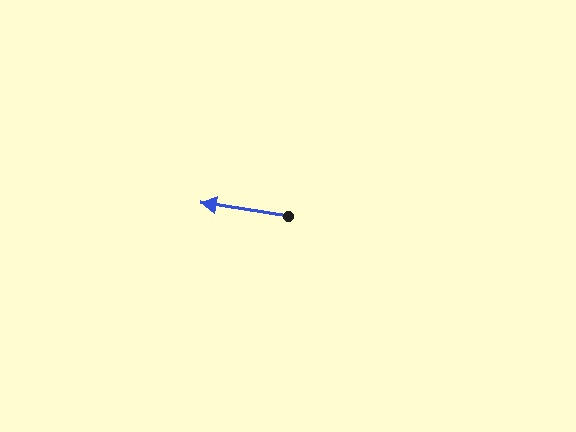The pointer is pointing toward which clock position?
Roughly 9 o'clock.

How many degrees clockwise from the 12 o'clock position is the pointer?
Approximately 279 degrees.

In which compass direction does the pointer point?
West.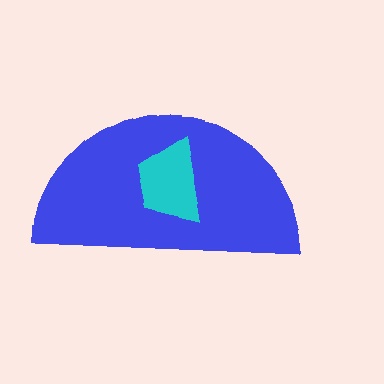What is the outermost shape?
The blue semicircle.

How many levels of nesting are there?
2.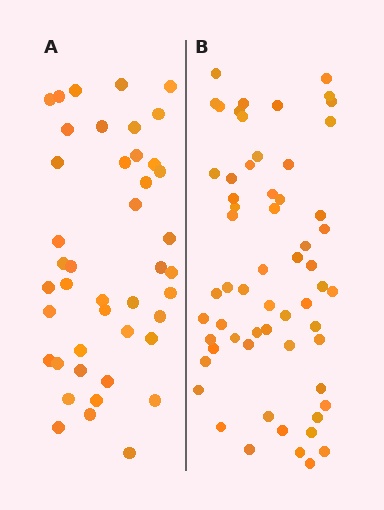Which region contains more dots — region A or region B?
Region B (the right region) has more dots.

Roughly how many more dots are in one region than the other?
Region B has approximately 15 more dots than region A.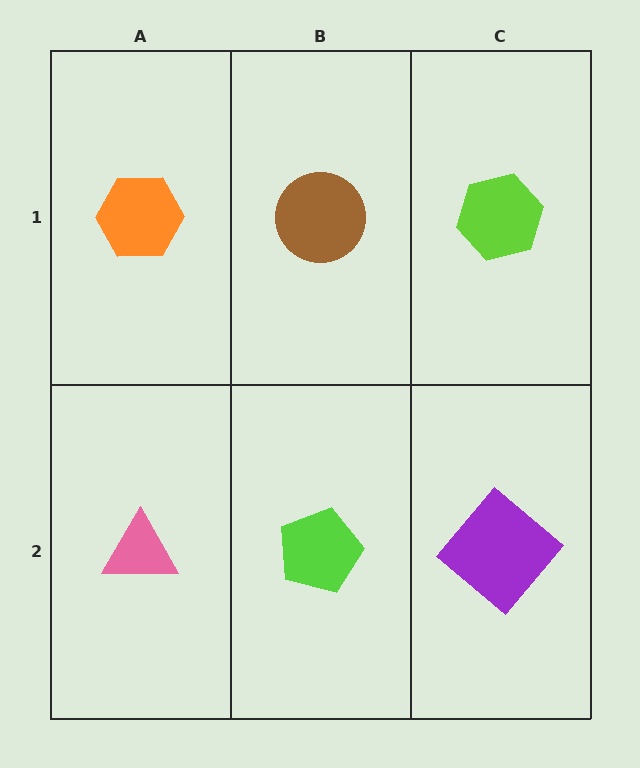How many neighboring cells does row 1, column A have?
2.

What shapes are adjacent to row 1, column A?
A pink triangle (row 2, column A), a brown circle (row 1, column B).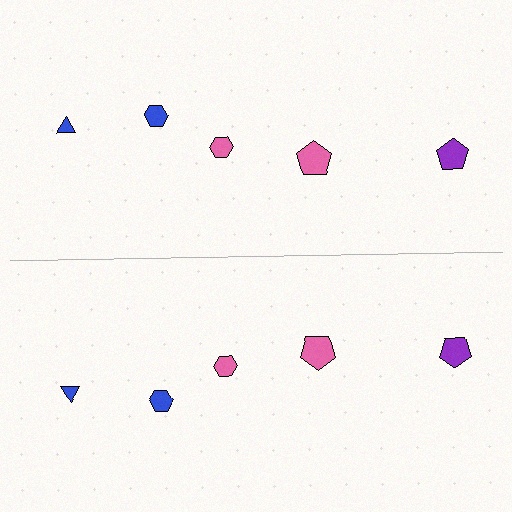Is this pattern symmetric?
Yes, this pattern has bilateral (reflection) symmetry.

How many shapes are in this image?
There are 10 shapes in this image.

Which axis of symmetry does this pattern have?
The pattern has a horizontal axis of symmetry running through the center of the image.